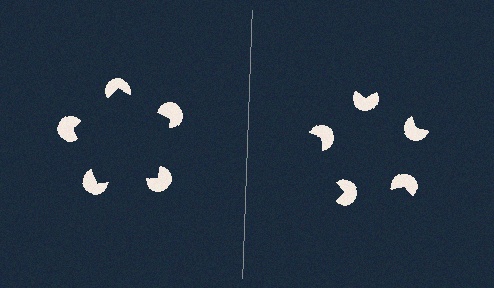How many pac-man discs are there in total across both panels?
10 — 5 on each side.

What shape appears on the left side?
An illusory pentagon.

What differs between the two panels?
The pac-man discs are positioned identically on both sides; only the wedge orientations differ. On the left they align to a pentagon; on the right they are misaligned.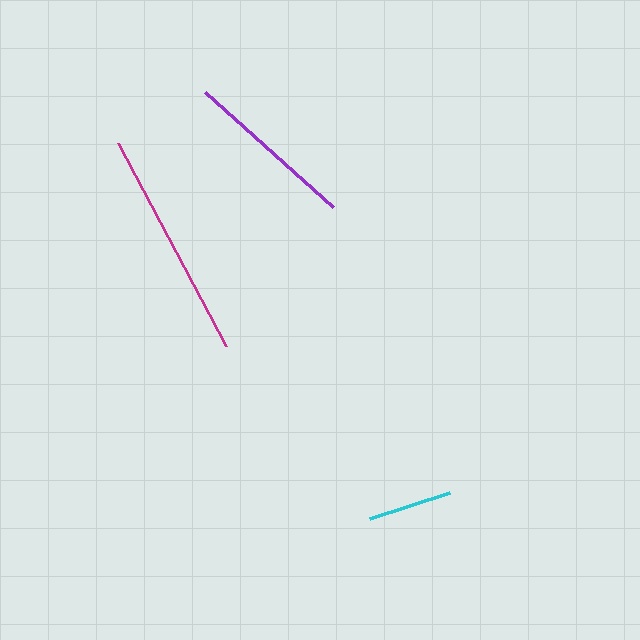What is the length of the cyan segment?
The cyan segment is approximately 85 pixels long.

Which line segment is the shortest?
The cyan line is the shortest at approximately 85 pixels.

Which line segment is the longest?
The magenta line is the longest at approximately 229 pixels.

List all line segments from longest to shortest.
From longest to shortest: magenta, purple, cyan.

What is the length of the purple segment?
The purple segment is approximately 173 pixels long.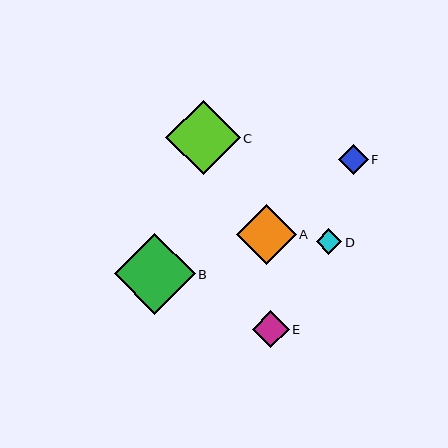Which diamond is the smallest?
Diamond D is the smallest with a size of approximately 25 pixels.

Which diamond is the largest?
Diamond B is the largest with a size of approximately 81 pixels.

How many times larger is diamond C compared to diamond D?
Diamond C is approximately 2.9 times the size of diamond D.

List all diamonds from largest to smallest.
From largest to smallest: B, C, A, E, F, D.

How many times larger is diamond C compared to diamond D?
Diamond C is approximately 2.9 times the size of diamond D.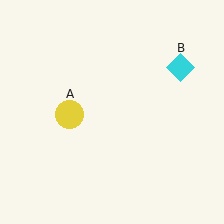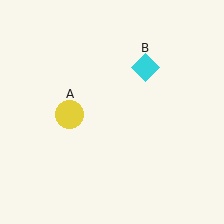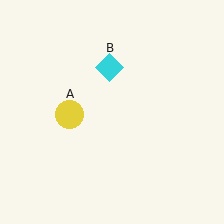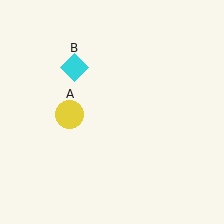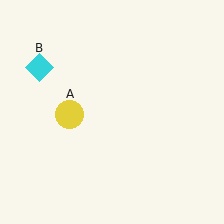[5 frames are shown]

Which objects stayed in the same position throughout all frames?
Yellow circle (object A) remained stationary.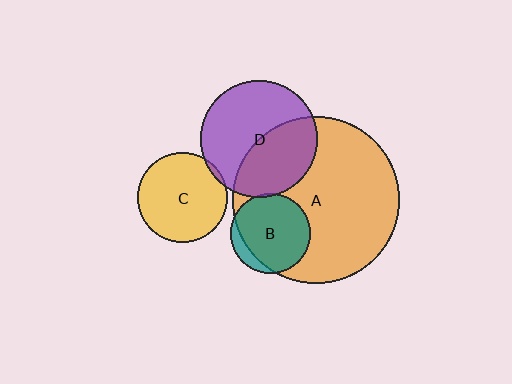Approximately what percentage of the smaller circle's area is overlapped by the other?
Approximately 45%.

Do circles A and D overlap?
Yes.